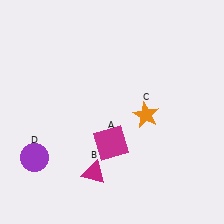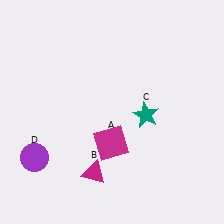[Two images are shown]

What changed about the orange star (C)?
In Image 1, C is orange. In Image 2, it changed to teal.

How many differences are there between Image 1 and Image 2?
There is 1 difference between the two images.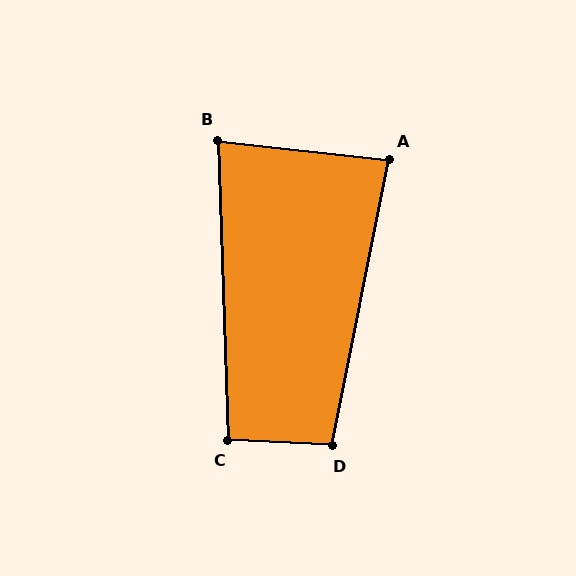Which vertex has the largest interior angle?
D, at approximately 98 degrees.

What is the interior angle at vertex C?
Approximately 95 degrees (approximately right).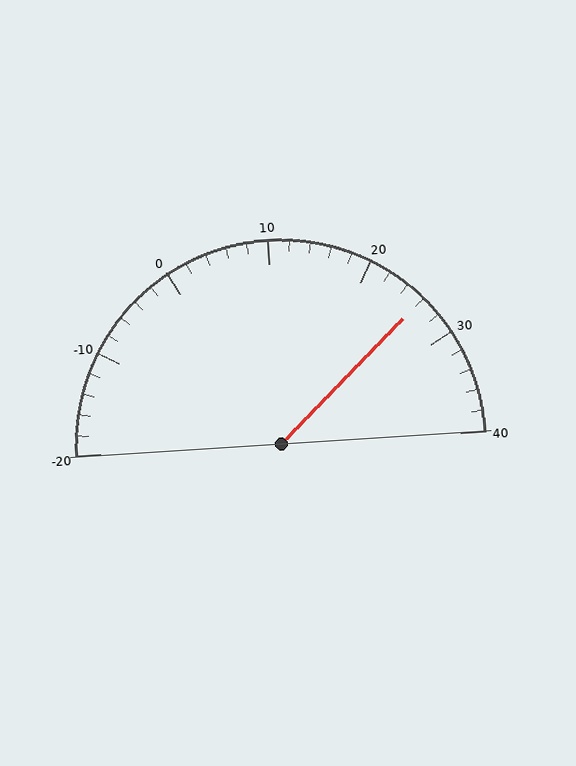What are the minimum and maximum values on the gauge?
The gauge ranges from -20 to 40.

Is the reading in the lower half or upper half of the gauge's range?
The reading is in the upper half of the range (-20 to 40).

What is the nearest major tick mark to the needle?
The nearest major tick mark is 30.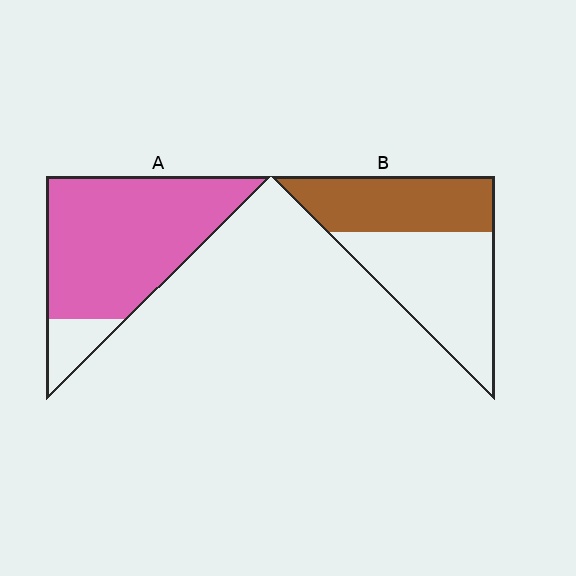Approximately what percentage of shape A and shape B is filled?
A is approximately 85% and B is approximately 45%.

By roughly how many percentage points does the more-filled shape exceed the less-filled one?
By roughly 45 percentage points (A over B).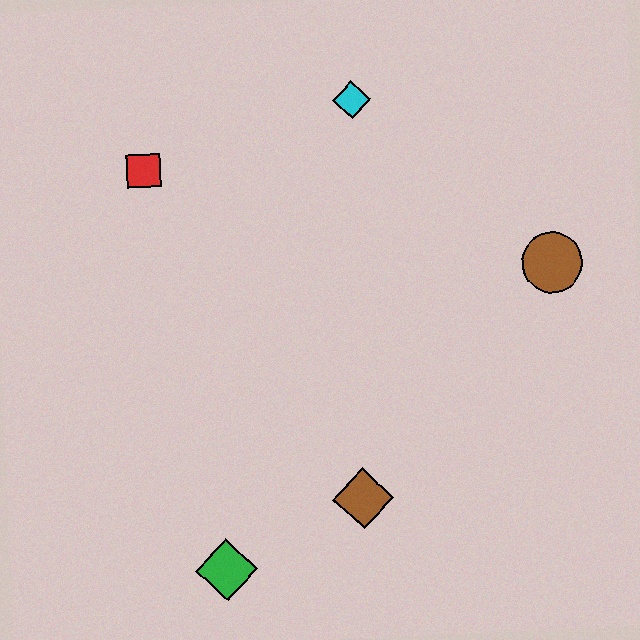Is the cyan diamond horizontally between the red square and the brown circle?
Yes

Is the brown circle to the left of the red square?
No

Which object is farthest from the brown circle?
The green diamond is farthest from the brown circle.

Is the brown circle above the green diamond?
Yes